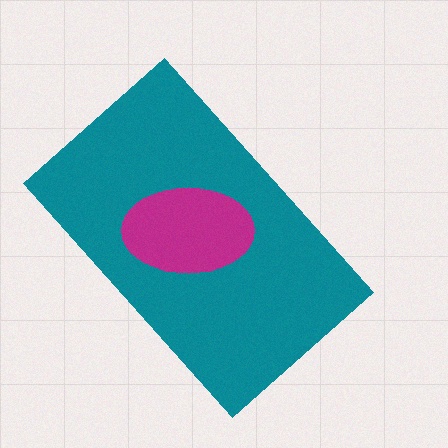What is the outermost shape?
The teal rectangle.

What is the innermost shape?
The magenta ellipse.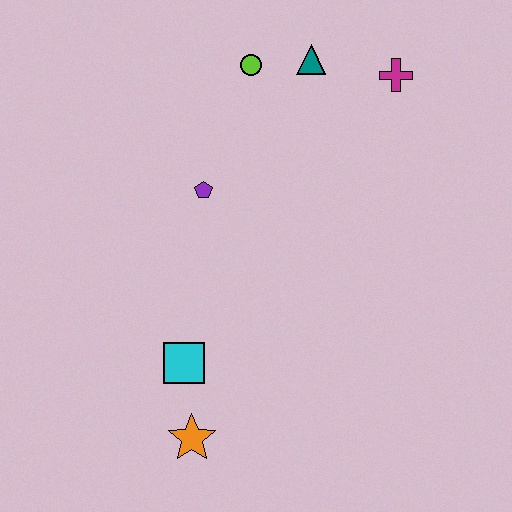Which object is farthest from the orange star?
The magenta cross is farthest from the orange star.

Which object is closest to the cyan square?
The orange star is closest to the cyan square.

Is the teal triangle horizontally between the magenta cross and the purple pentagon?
Yes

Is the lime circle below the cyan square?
No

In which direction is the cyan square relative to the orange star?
The cyan square is above the orange star.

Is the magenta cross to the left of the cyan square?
No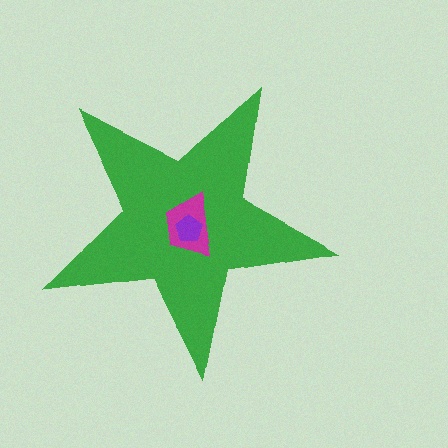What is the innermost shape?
The purple pentagon.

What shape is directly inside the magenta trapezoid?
The purple pentagon.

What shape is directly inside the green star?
The magenta trapezoid.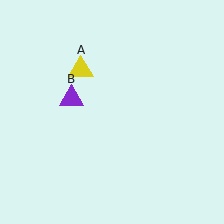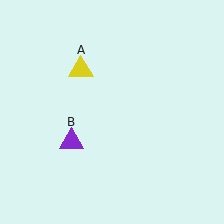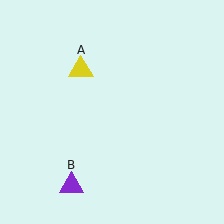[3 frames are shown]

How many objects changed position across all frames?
1 object changed position: purple triangle (object B).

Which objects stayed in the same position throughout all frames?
Yellow triangle (object A) remained stationary.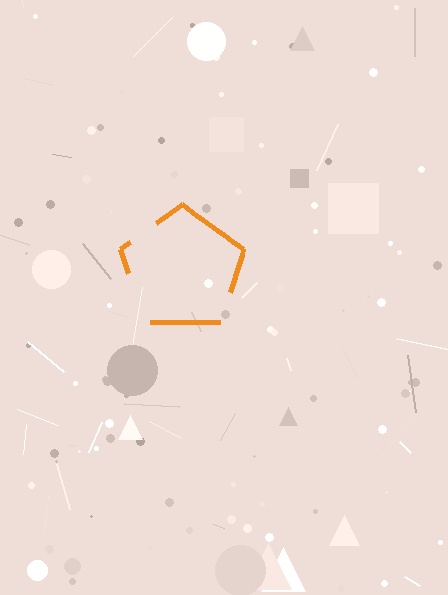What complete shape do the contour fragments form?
The contour fragments form a pentagon.